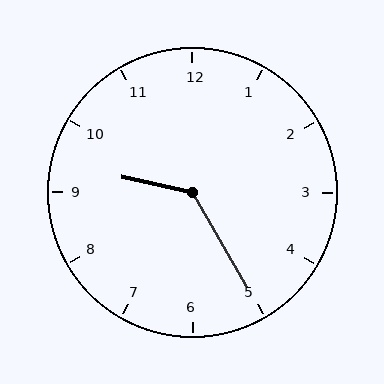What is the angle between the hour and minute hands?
Approximately 132 degrees.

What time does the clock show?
9:25.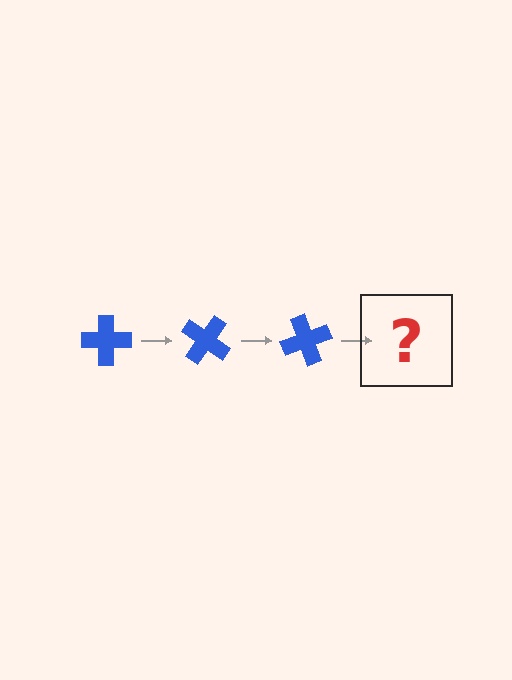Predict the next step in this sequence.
The next step is a blue cross rotated 105 degrees.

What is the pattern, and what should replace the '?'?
The pattern is that the cross rotates 35 degrees each step. The '?' should be a blue cross rotated 105 degrees.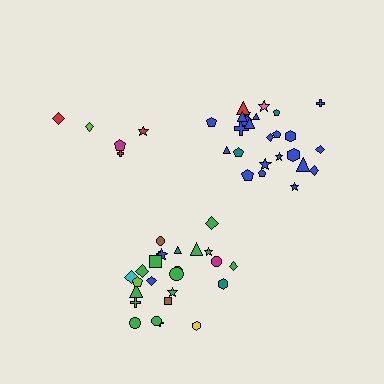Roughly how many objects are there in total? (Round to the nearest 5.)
Roughly 55 objects in total.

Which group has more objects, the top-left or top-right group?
The top-right group.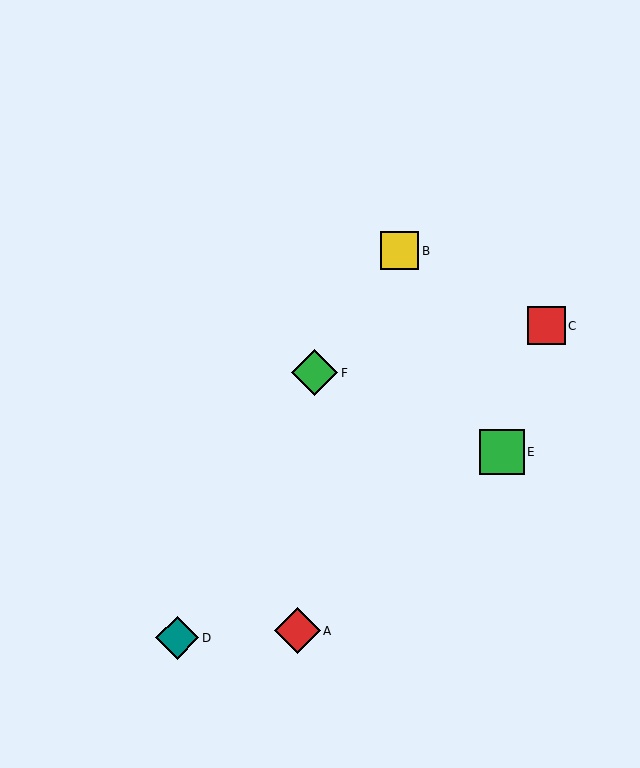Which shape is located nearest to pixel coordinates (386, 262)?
The yellow square (labeled B) at (400, 251) is nearest to that location.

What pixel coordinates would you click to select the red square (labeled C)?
Click at (546, 326) to select the red square C.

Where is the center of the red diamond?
The center of the red diamond is at (298, 631).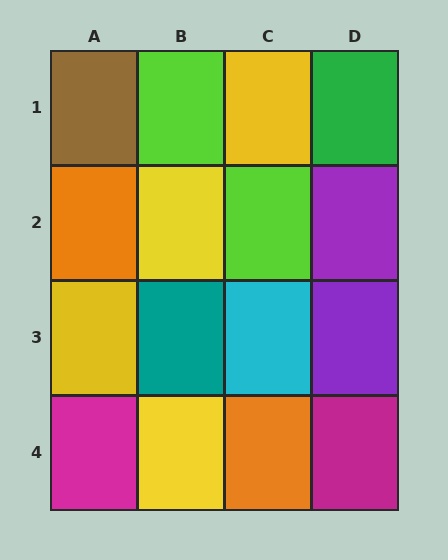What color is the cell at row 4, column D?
Magenta.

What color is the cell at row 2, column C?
Lime.